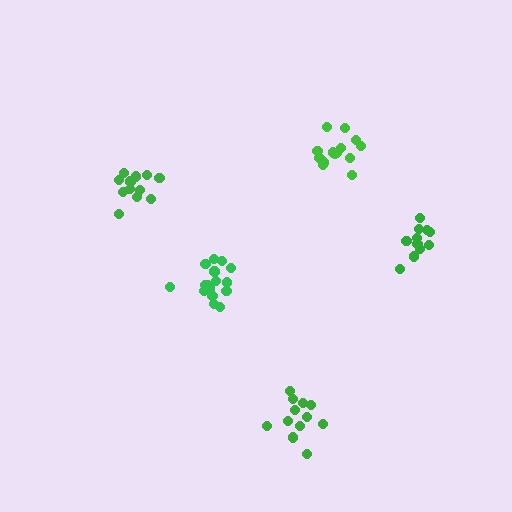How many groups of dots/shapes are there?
There are 5 groups.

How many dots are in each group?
Group 1: 12 dots, Group 2: 13 dots, Group 3: 11 dots, Group 4: 16 dots, Group 5: 14 dots (66 total).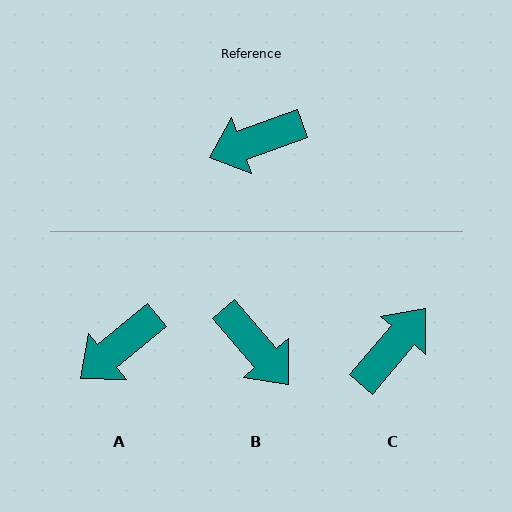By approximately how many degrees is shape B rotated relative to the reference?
Approximately 111 degrees counter-clockwise.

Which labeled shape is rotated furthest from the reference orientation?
C, about 150 degrees away.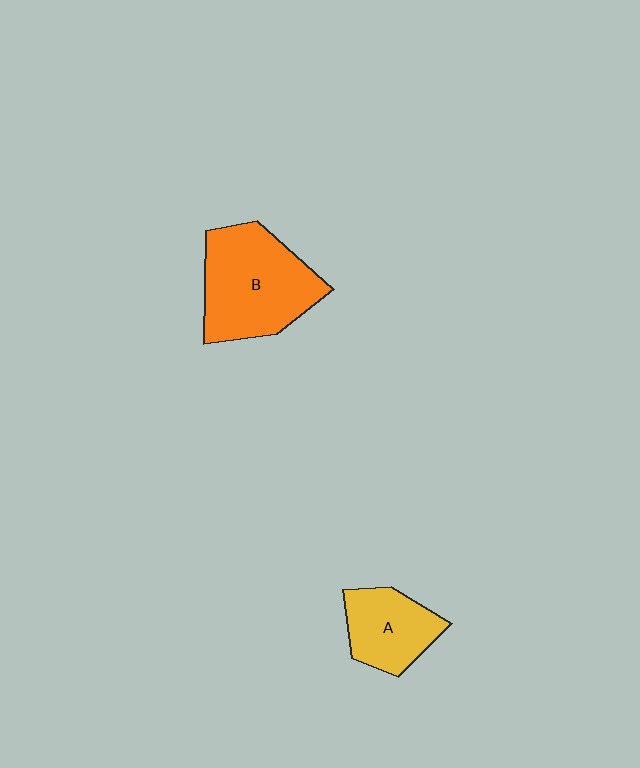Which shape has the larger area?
Shape B (orange).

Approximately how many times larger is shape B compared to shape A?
Approximately 1.7 times.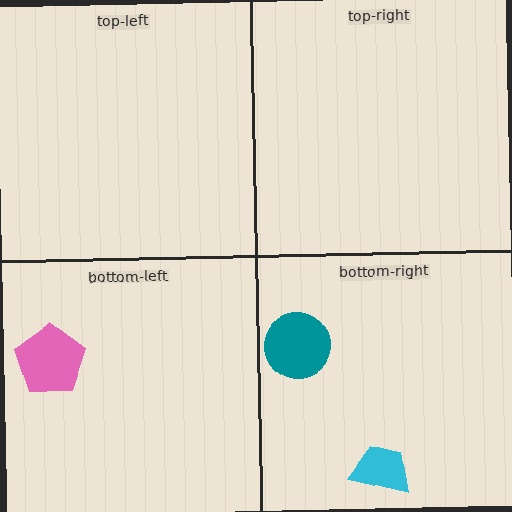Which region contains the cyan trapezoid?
The bottom-right region.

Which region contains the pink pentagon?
The bottom-left region.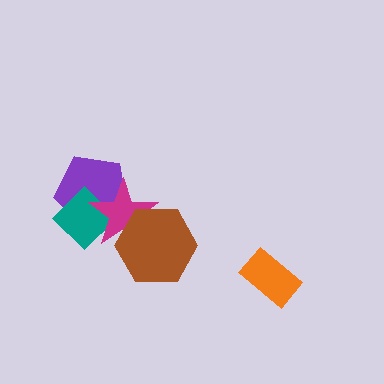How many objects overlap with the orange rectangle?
0 objects overlap with the orange rectangle.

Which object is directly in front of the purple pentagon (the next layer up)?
The teal diamond is directly in front of the purple pentagon.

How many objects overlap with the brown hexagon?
1 object overlaps with the brown hexagon.